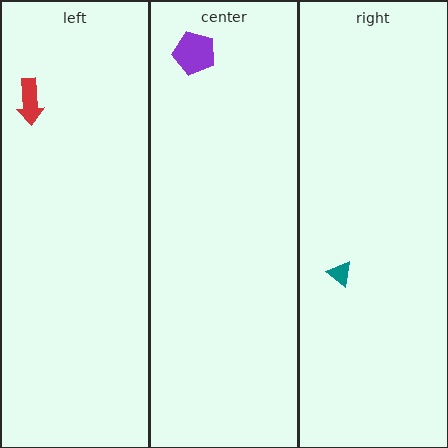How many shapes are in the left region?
1.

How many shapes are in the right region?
1.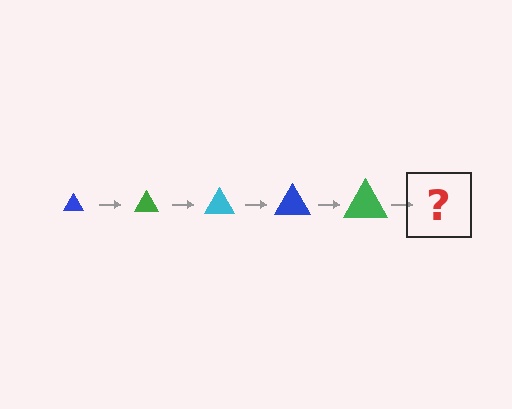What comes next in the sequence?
The next element should be a cyan triangle, larger than the previous one.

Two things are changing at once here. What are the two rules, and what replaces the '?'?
The two rules are that the triangle grows larger each step and the color cycles through blue, green, and cyan. The '?' should be a cyan triangle, larger than the previous one.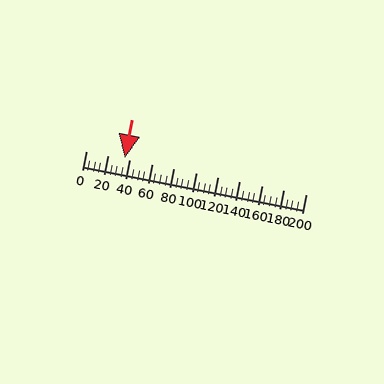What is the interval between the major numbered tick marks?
The major tick marks are spaced 20 units apart.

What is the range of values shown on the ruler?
The ruler shows values from 0 to 200.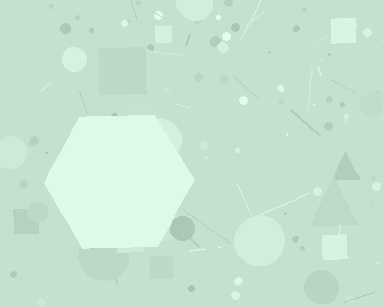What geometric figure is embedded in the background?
A hexagon is embedded in the background.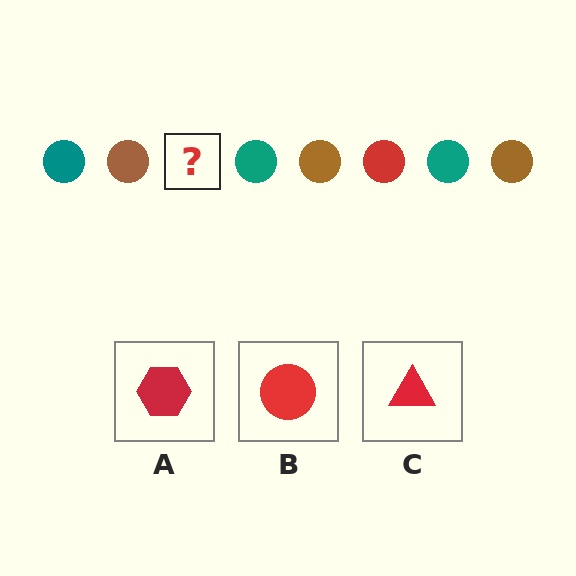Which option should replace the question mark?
Option B.